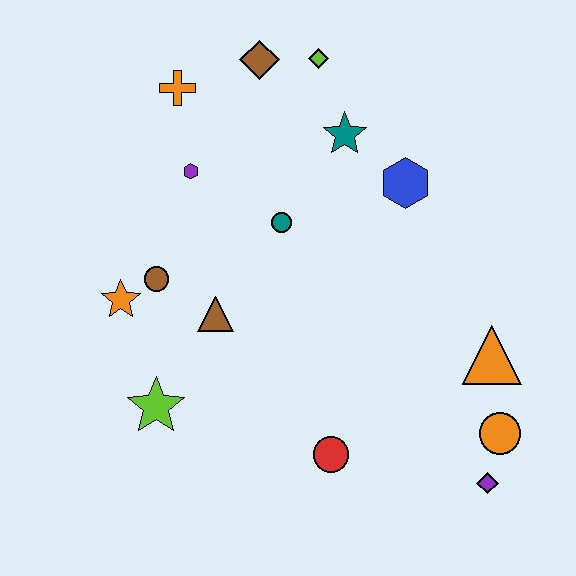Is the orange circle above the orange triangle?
No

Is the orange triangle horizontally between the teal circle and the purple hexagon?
No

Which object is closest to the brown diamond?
The lime diamond is closest to the brown diamond.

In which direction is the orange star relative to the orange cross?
The orange star is below the orange cross.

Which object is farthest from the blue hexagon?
The lime star is farthest from the blue hexagon.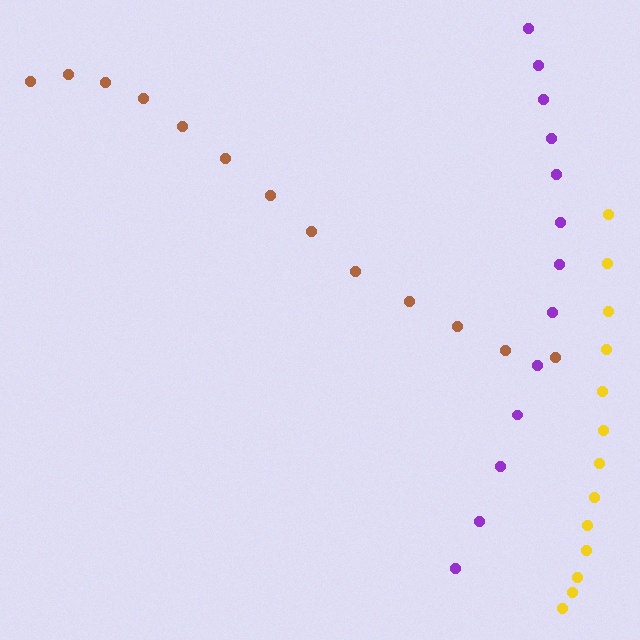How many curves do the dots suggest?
There are 3 distinct paths.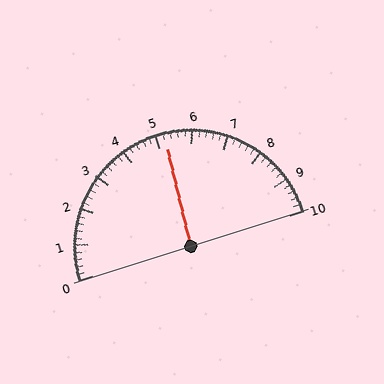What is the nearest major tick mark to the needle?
The nearest major tick mark is 5.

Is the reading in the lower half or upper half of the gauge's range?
The reading is in the upper half of the range (0 to 10).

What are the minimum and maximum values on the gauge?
The gauge ranges from 0 to 10.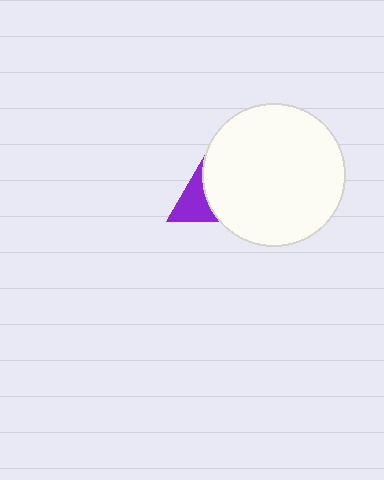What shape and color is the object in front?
The object in front is a white circle.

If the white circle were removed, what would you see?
You would see the complete purple triangle.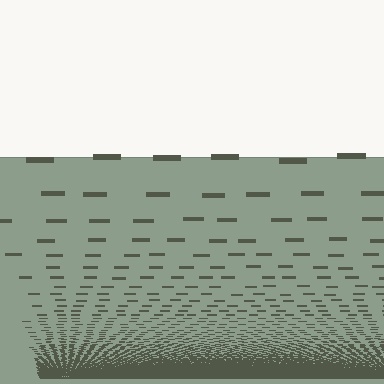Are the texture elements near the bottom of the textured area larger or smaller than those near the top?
Smaller. The gradient is inverted — elements near the bottom are smaller and denser.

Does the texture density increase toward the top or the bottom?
Density increases toward the bottom.